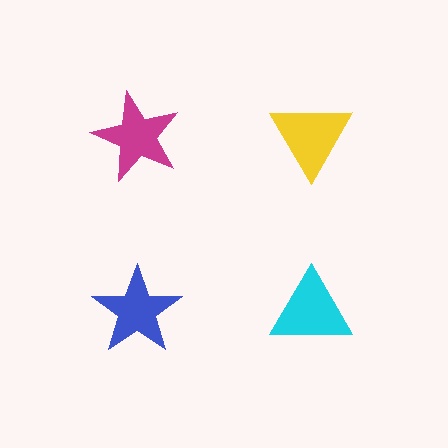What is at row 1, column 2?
A yellow triangle.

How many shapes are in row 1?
2 shapes.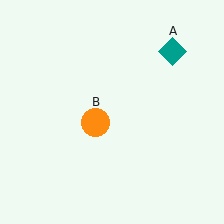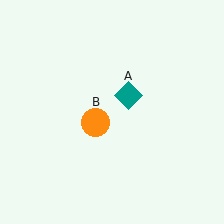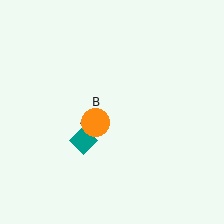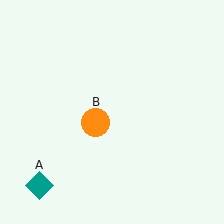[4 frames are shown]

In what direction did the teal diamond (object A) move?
The teal diamond (object A) moved down and to the left.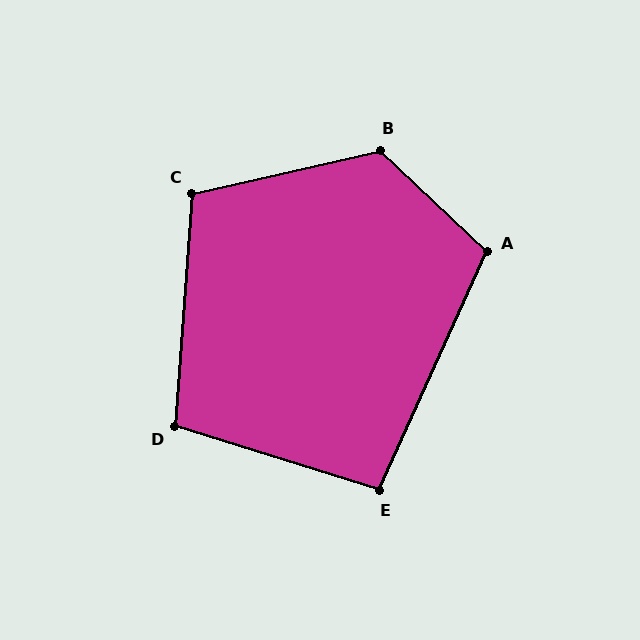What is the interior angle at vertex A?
Approximately 109 degrees (obtuse).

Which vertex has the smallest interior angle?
E, at approximately 97 degrees.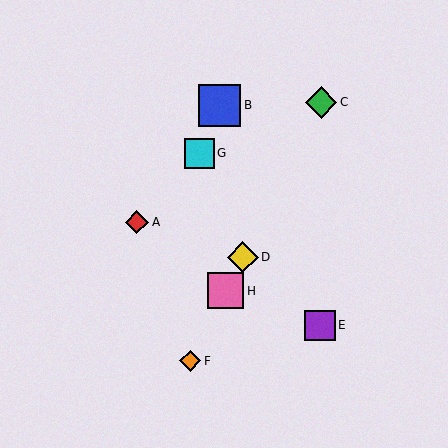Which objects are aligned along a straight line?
Objects C, D, F, H are aligned along a straight line.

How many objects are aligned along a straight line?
4 objects (C, D, F, H) are aligned along a straight line.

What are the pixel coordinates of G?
Object G is at (199, 153).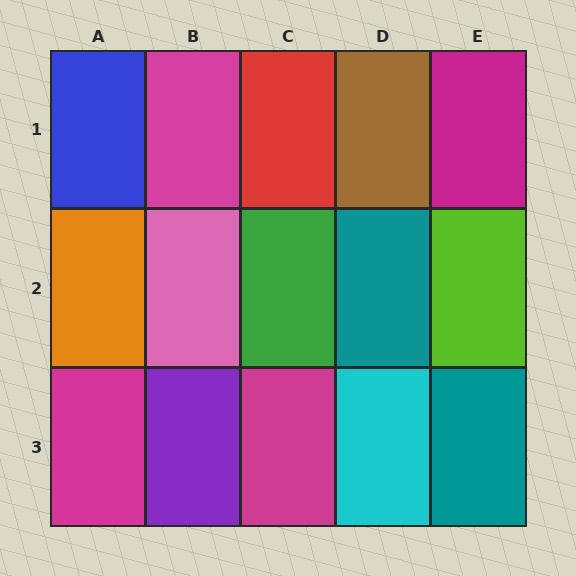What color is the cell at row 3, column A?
Magenta.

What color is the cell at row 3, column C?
Magenta.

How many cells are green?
1 cell is green.